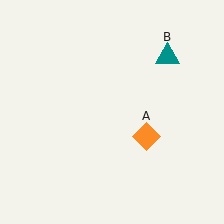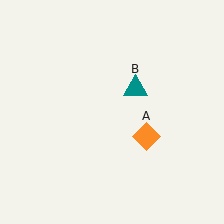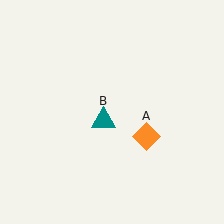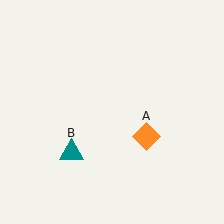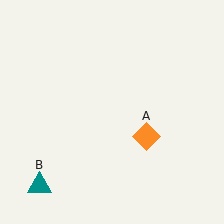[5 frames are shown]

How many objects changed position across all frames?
1 object changed position: teal triangle (object B).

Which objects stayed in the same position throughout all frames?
Orange diamond (object A) remained stationary.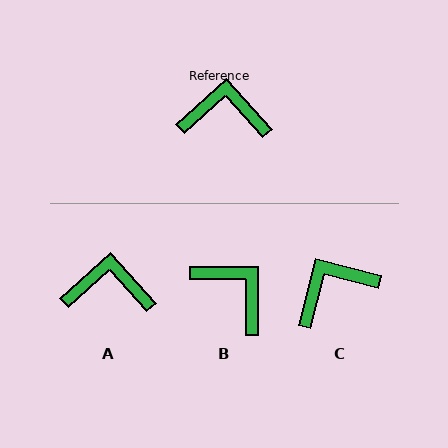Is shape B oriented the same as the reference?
No, it is off by about 42 degrees.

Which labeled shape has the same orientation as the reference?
A.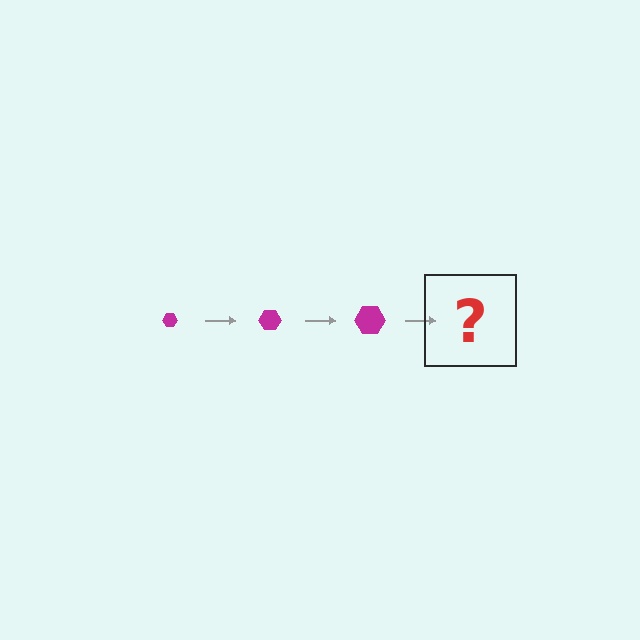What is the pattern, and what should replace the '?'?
The pattern is that the hexagon gets progressively larger each step. The '?' should be a magenta hexagon, larger than the previous one.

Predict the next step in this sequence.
The next step is a magenta hexagon, larger than the previous one.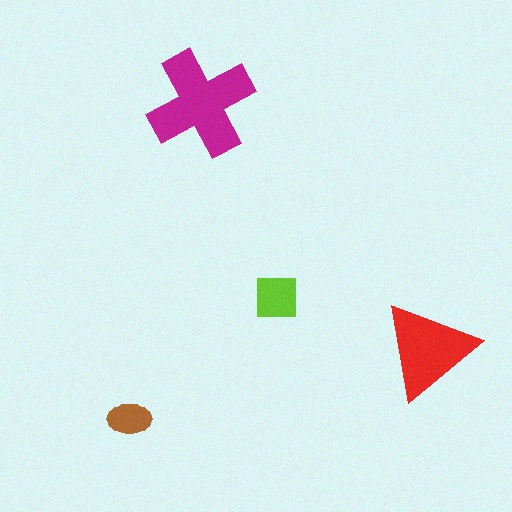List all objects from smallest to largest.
The brown ellipse, the lime square, the red triangle, the magenta cross.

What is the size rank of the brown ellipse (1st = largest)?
4th.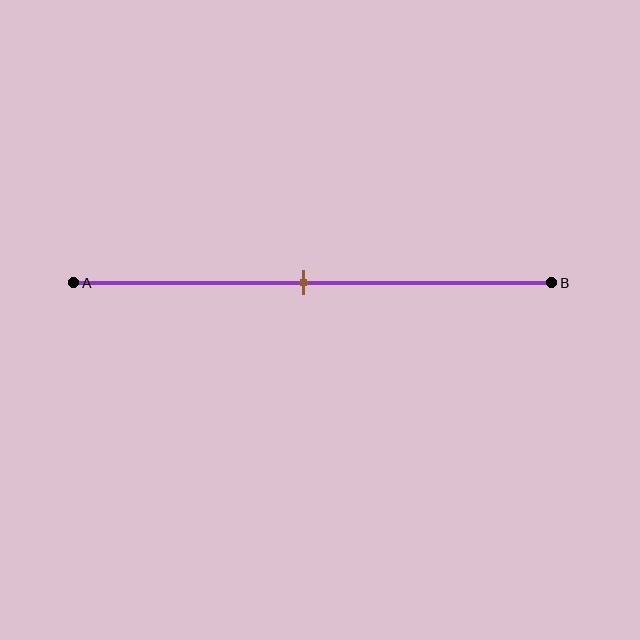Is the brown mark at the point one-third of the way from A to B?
No, the mark is at about 50% from A, not at the 33% one-third point.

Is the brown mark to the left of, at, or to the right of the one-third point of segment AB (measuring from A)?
The brown mark is to the right of the one-third point of segment AB.